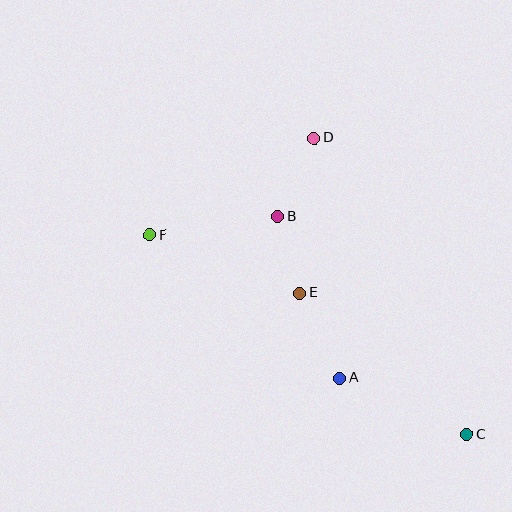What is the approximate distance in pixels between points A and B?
The distance between A and B is approximately 173 pixels.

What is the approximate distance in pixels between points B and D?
The distance between B and D is approximately 87 pixels.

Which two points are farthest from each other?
Points C and F are farthest from each other.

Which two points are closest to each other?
Points B and E are closest to each other.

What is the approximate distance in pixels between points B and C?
The distance between B and C is approximately 289 pixels.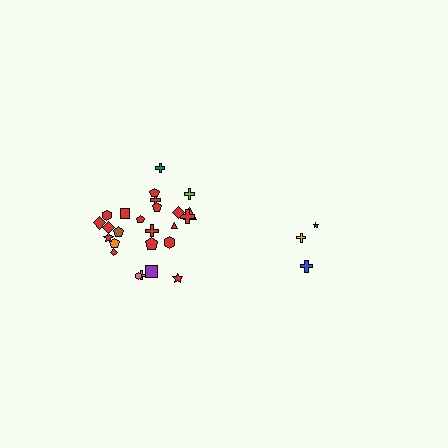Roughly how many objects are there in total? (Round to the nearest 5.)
Roughly 30 objects in total.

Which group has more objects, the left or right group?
The left group.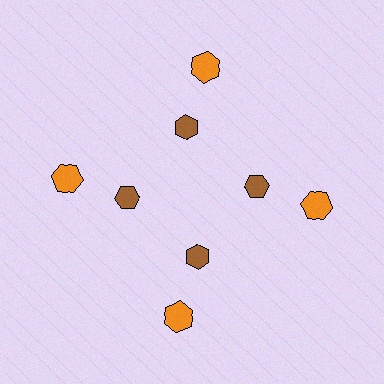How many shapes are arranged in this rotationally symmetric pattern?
There are 8 shapes, arranged in 4 groups of 2.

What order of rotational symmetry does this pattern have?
This pattern has 4-fold rotational symmetry.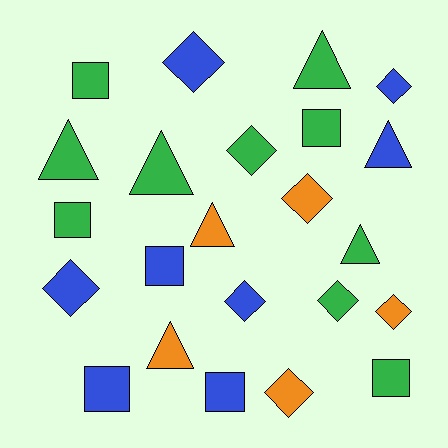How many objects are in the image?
There are 23 objects.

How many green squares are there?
There are 4 green squares.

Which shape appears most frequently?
Diamond, with 9 objects.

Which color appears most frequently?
Green, with 10 objects.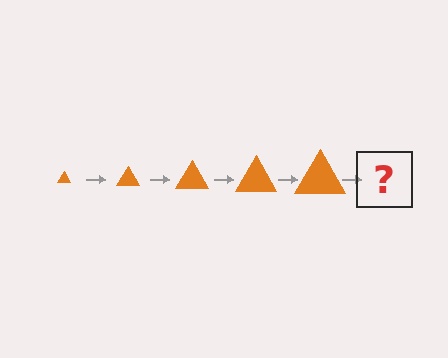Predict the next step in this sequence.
The next step is an orange triangle, larger than the previous one.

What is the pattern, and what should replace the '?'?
The pattern is that the triangle gets progressively larger each step. The '?' should be an orange triangle, larger than the previous one.